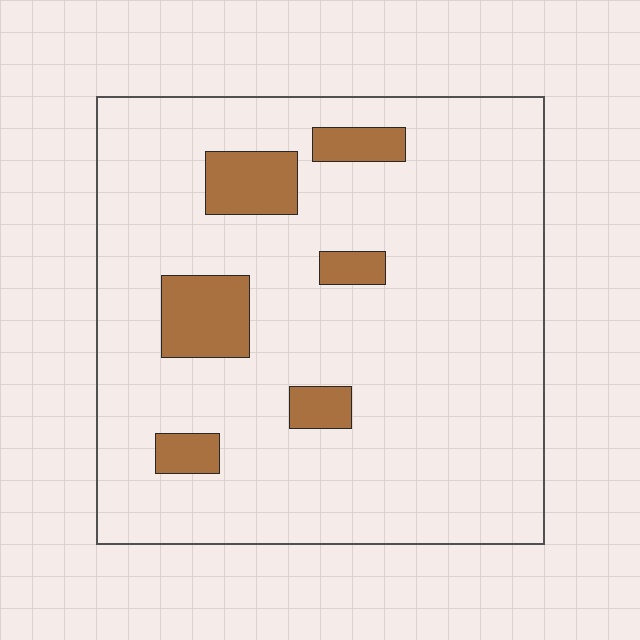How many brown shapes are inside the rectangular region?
6.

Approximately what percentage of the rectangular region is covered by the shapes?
Approximately 10%.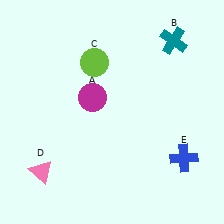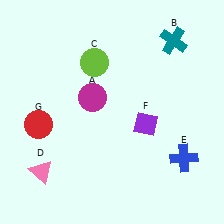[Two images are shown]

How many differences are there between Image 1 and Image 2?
There are 2 differences between the two images.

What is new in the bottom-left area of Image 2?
A red circle (G) was added in the bottom-left area of Image 2.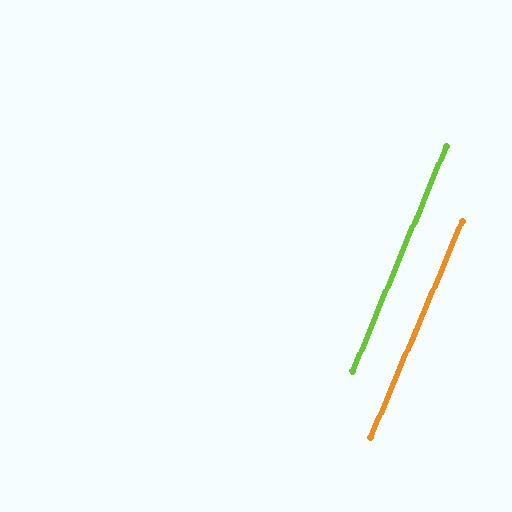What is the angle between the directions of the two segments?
Approximately 1 degree.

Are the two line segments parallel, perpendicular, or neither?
Parallel — their directions differ by only 0.6°.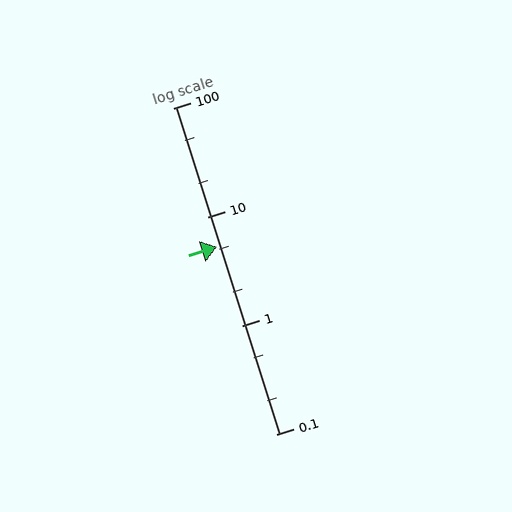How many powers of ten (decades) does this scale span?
The scale spans 3 decades, from 0.1 to 100.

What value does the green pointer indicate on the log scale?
The pointer indicates approximately 5.3.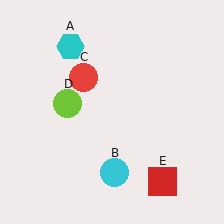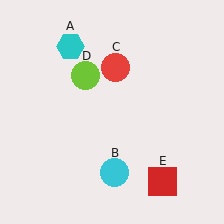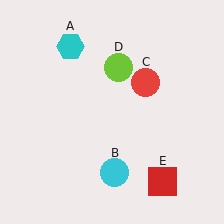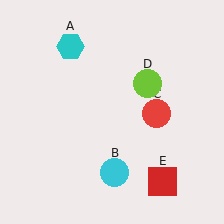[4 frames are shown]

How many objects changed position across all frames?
2 objects changed position: red circle (object C), lime circle (object D).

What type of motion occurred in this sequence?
The red circle (object C), lime circle (object D) rotated clockwise around the center of the scene.